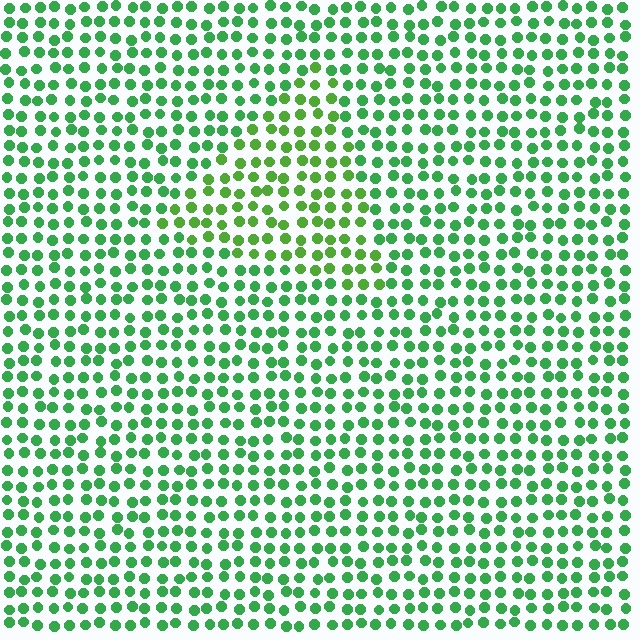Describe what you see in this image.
The image is filled with small green elements in a uniform arrangement. A triangle-shaped region is visible where the elements are tinted to a slightly different hue, forming a subtle color boundary.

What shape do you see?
I see a triangle.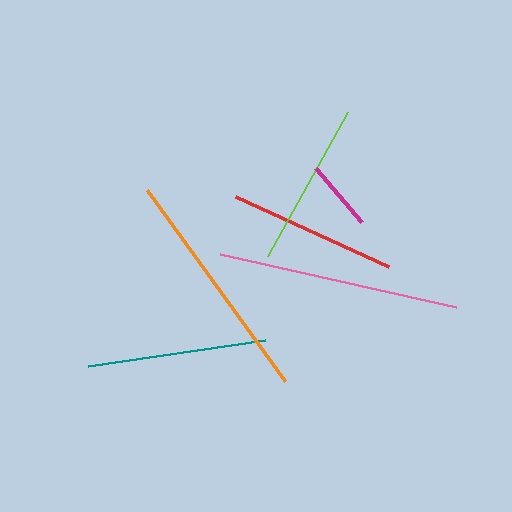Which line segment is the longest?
The pink line is the longest at approximately 241 pixels.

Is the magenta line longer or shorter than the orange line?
The orange line is longer than the magenta line.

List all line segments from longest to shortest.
From longest to shortest: pink, orange, teal, red, lime, magenta.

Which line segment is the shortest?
The magenta line is the shortest at approximately 72 pixels.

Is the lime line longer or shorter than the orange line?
The orange line is longer than the lime line.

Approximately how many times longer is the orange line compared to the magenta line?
The orange line is approximately 3.3 times the length of the magenta line.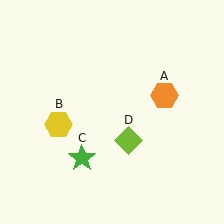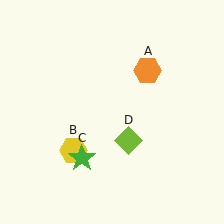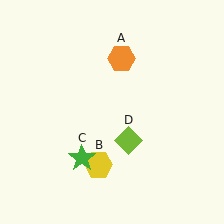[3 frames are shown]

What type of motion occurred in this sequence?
The orange hexagon (object A), yellow hexagon (object B) rotated counterclockwise around the center of the scene.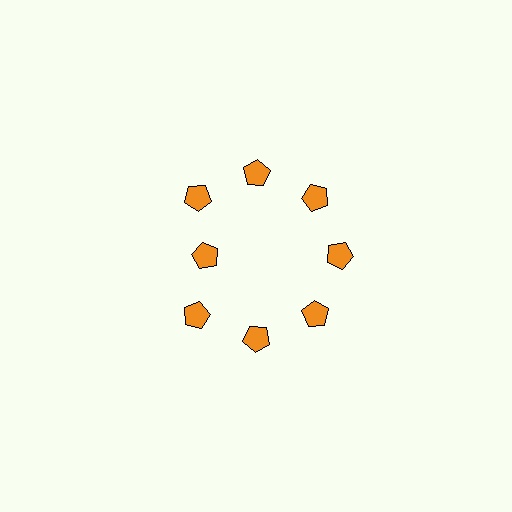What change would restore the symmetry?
The symmetry would be restored by moving it outward, back onto the ring so that all 8 pentagons sit at equal angles and equal distance from the center.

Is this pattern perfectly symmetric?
No. The 8 orange pentagons are arranged in a ring, but one element near the 9 o'clock position is pulled inward toward the center, breaking the 8-fold rotational symmetry.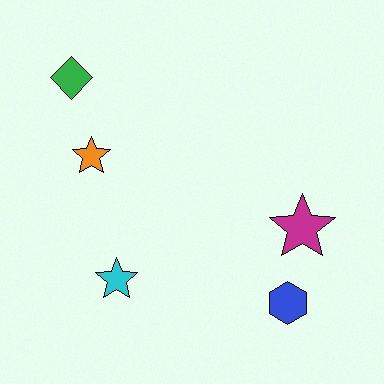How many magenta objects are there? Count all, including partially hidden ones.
There is 1 magenta object.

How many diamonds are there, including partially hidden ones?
There is 1 diamond.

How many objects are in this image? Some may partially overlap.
There are 5 objects.